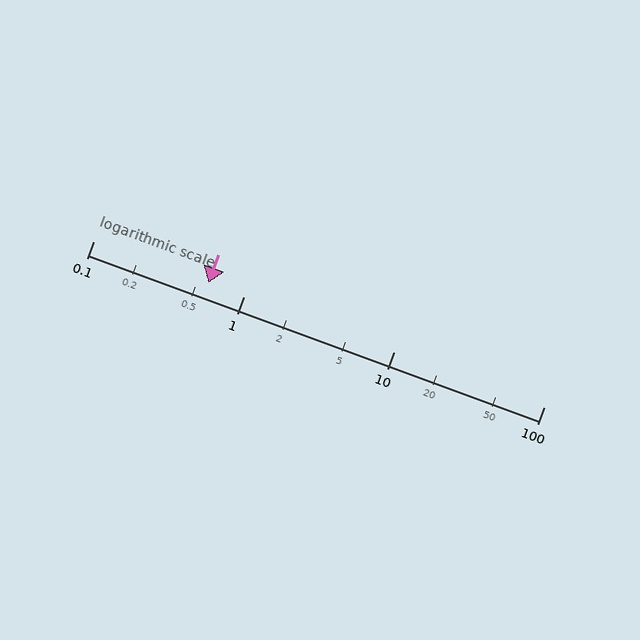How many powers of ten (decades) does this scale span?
The scale spans 3 decades, from 0.1 to 100.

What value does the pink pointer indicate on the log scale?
The pointer indicates approximately 0.58.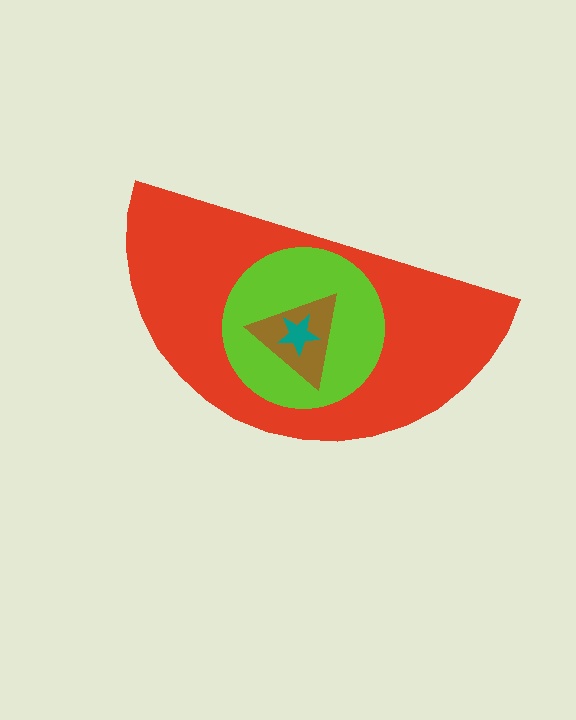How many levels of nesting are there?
4.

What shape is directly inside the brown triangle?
The teal star.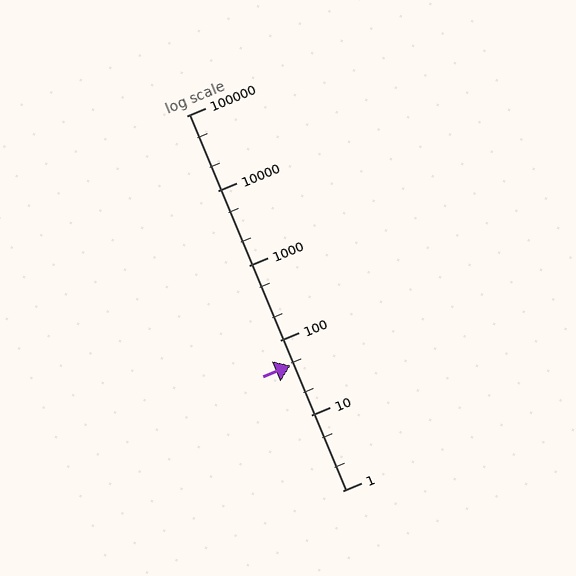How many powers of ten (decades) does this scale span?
The scale spans 5 decades, from 1 to 100000.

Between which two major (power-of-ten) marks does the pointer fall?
The pointer is between 10 and 100.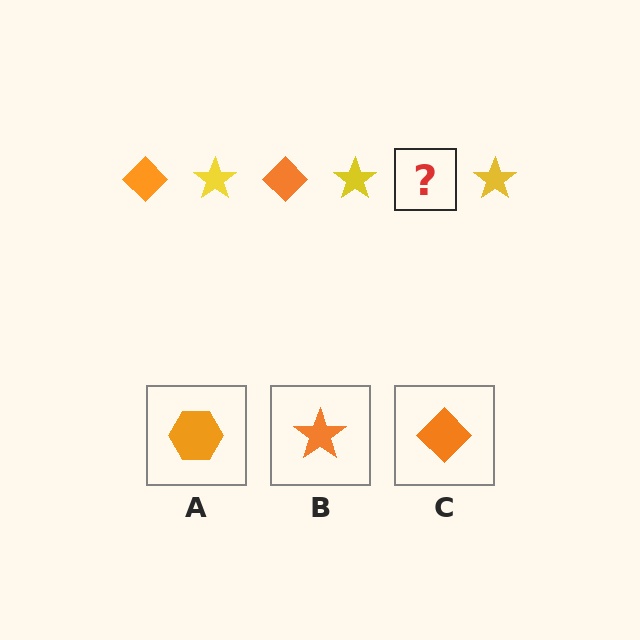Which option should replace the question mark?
Option C.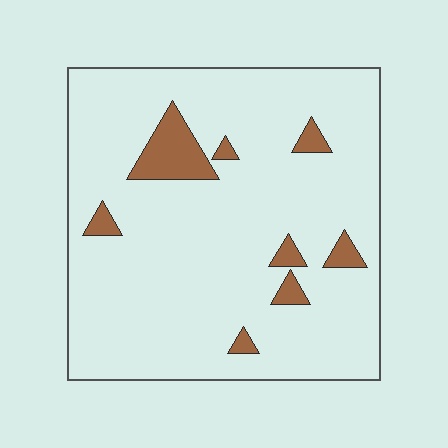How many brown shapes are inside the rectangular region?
8.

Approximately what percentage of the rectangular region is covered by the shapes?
Approximately 10%.